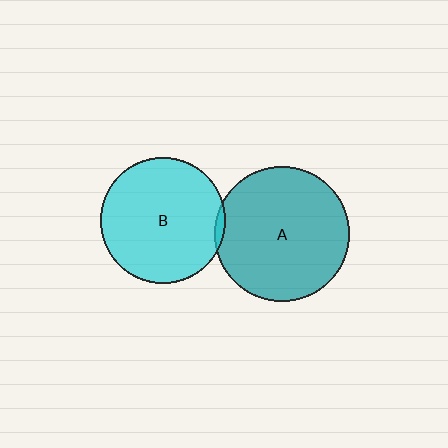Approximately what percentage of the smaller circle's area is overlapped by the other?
Approximately 5%.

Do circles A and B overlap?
Yes.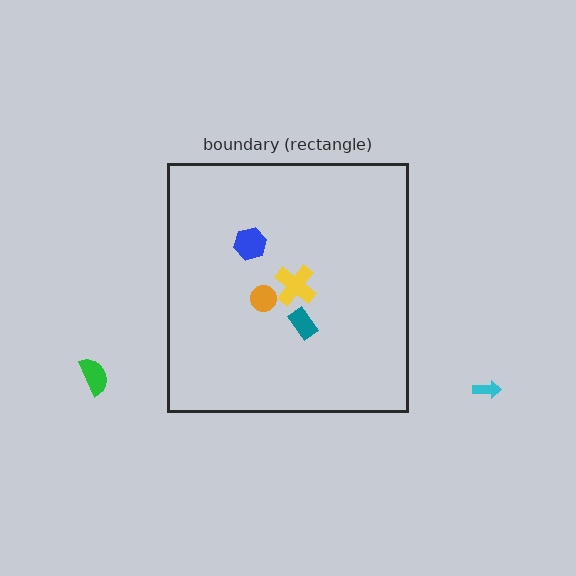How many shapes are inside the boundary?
4 inside, 2 outside.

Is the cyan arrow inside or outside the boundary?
Outside.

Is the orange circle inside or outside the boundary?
Inside.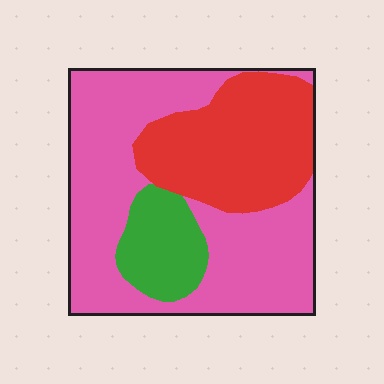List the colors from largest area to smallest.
From largest to smallest: pink, red, green.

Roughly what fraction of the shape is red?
Red covers roughly 30% of the shape.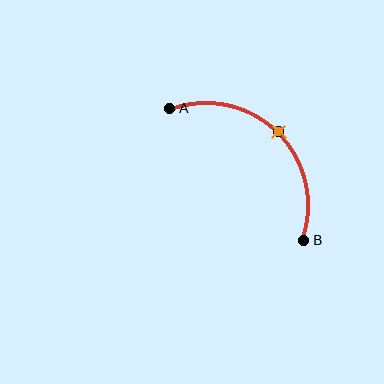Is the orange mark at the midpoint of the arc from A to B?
Yes. The orange mark lies on the arc at equal arc-length from both A and B — it is the arc midpoint.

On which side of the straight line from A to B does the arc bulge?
The arc bulges above and to the right of the straight line connecting A and B.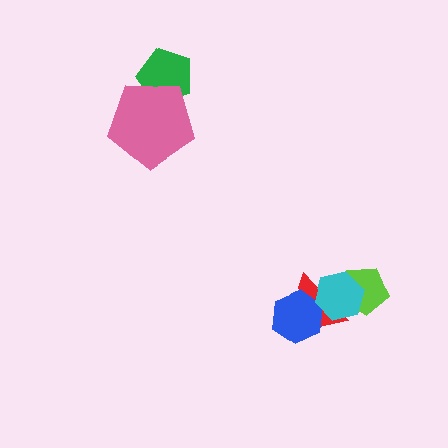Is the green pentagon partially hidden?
Yes, it is partially covered by another shape.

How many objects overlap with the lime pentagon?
2 objects overlap with the lime pentagon.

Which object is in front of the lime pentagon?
The cyan hexagon is in front of the lime pentagon.